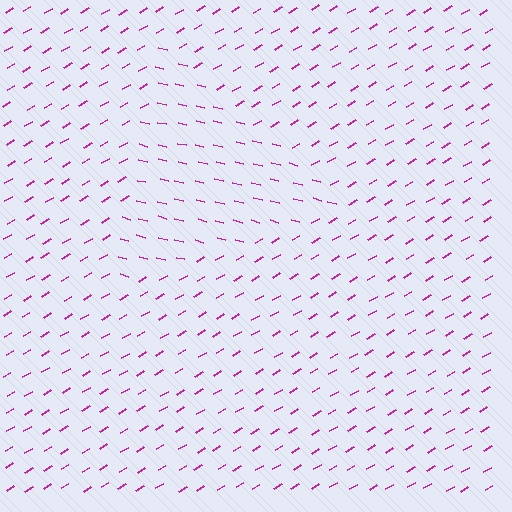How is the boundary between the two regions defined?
The boundary is defined purely by a change in line orientation (approximately 45 degrees difference). All lines are the same color and thickness.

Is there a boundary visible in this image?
Yes, there is a texture boundary formed by a change in line orientation.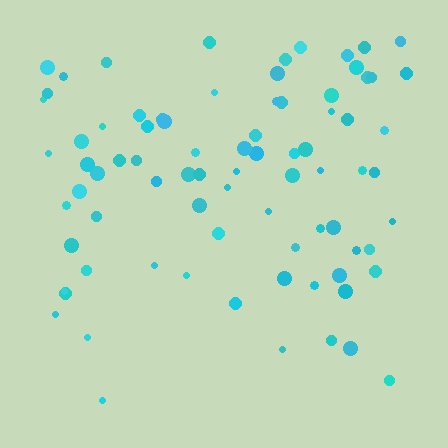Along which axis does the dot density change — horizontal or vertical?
Vertical.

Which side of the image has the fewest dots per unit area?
The bottom.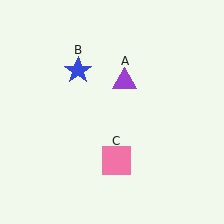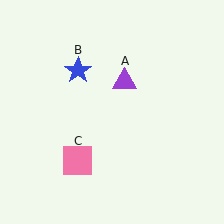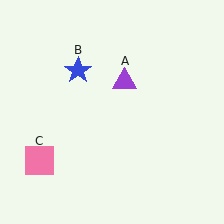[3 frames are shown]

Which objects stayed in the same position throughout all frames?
Purple triangle (object A) and blue star (object B) remained stationary.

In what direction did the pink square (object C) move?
The pink square (object C) moved left.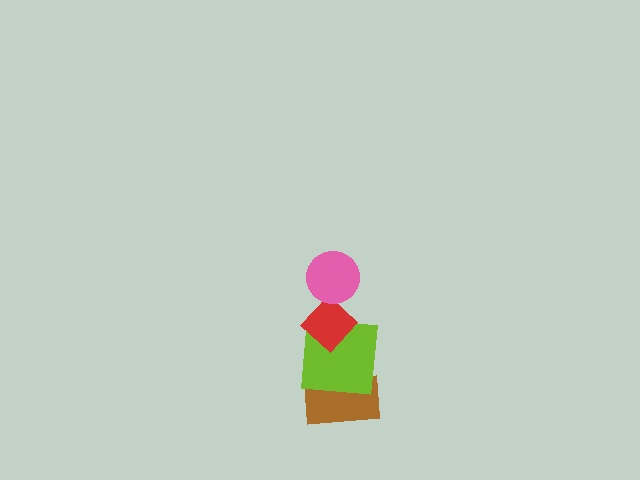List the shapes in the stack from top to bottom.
From top to bottom: the pink circle, the red diamond, the lime square, the brown rectangle.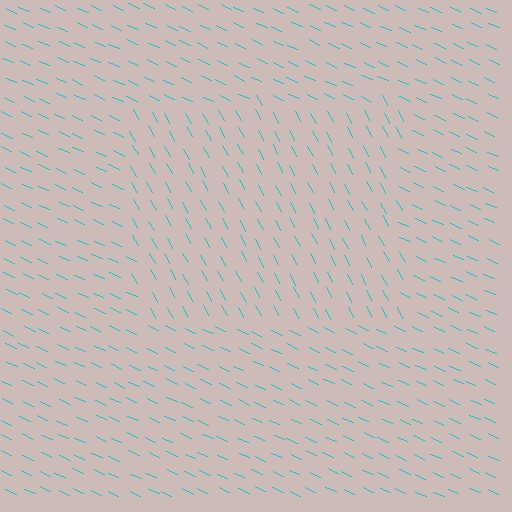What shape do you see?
I see a rectangle.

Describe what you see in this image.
The image is filled with small cyan line segments. A rectangle region in the image has lines oriented differently from the surrounding lines, creating a visible texture boundary.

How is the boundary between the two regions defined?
The boundary is defined purely by a change in line orientation (approximately 37 degrees difference). All lines are the same color and thickness.